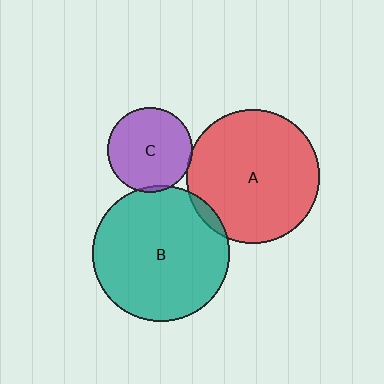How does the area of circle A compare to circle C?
Approximately 2.4 times.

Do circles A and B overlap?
Yes.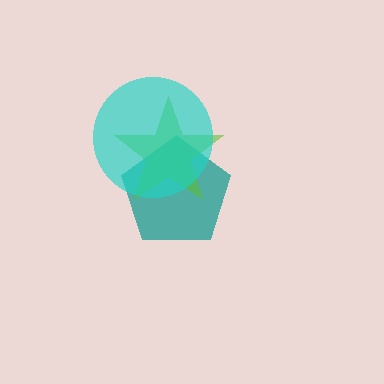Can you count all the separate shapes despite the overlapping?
Yes, there are 3 separate shapes.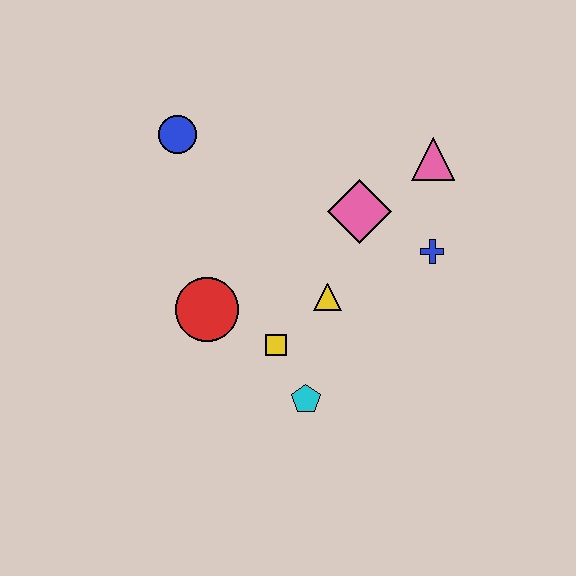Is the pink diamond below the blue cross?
No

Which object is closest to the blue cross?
The pink diamond is closest to the blue cross.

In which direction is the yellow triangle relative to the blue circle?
The yellow triangle is below the blue circle.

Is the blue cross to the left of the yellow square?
No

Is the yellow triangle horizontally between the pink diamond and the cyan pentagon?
Yes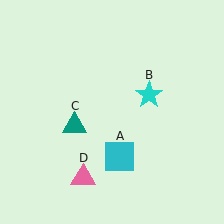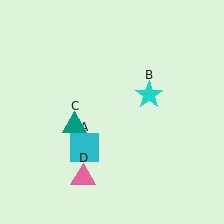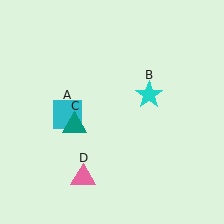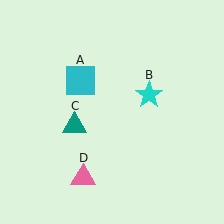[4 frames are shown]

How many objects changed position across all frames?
1 object changed position: cyan square (object A).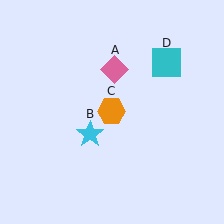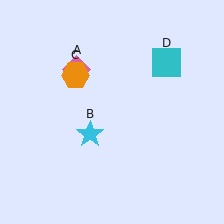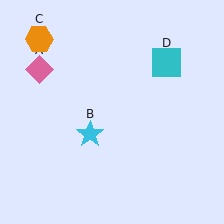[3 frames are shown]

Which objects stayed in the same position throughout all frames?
Cyan star (object B) and cyan square (object D) remained stationary.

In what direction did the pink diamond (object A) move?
The pink diamond (object A) moved left.